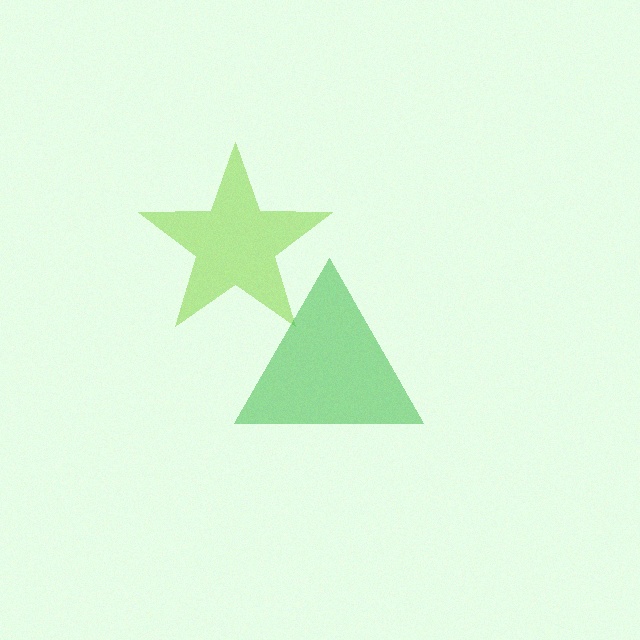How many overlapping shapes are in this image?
There are 2 overlapping shapes in the image.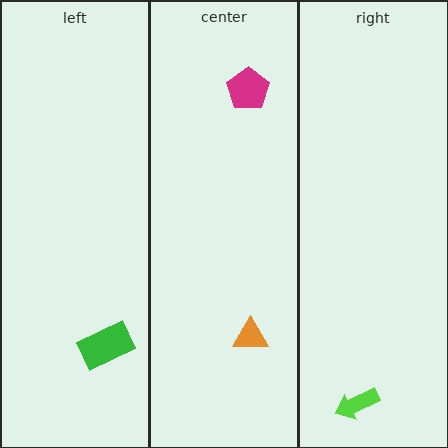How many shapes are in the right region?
1.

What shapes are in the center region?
The orange triangle, the magenta pentagon.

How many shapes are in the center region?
2.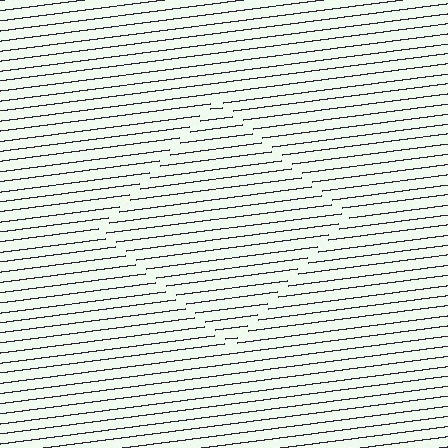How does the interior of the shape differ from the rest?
The interior of the shape contains the same grating, shifted by half a period — the contour is defined by the phase discontinuity where line-ends from the inner and outer gratings abut.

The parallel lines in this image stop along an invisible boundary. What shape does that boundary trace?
An illusory square. The interior of the shape contains the same grating, shifted by half a period — the contour is defined by the phase discontinuity where line-ends from the inner and outer gratings abut.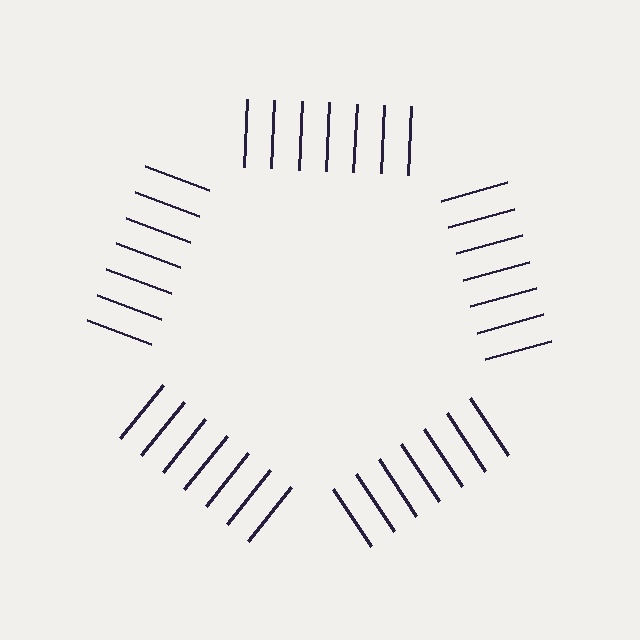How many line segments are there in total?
35 — 7 along each of the 5 edges.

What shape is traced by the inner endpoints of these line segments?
An illusory pentagon — the line segments terminate on its edges but no continuous stroke is drawn.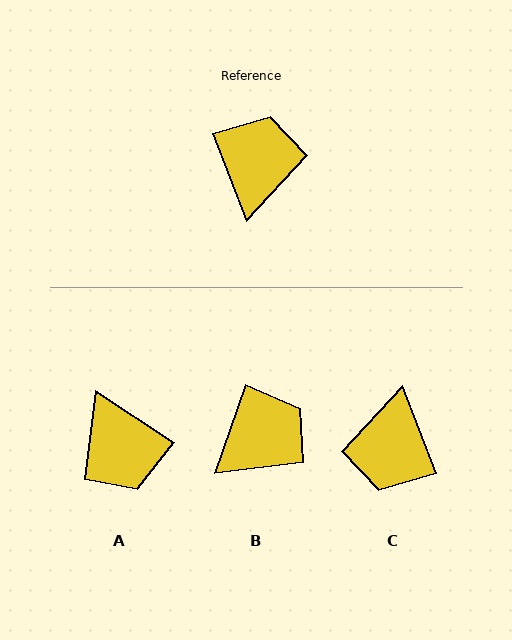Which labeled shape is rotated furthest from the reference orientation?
C, about 180 degrees away.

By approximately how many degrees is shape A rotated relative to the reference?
Approximately 145 degrees clockwise.